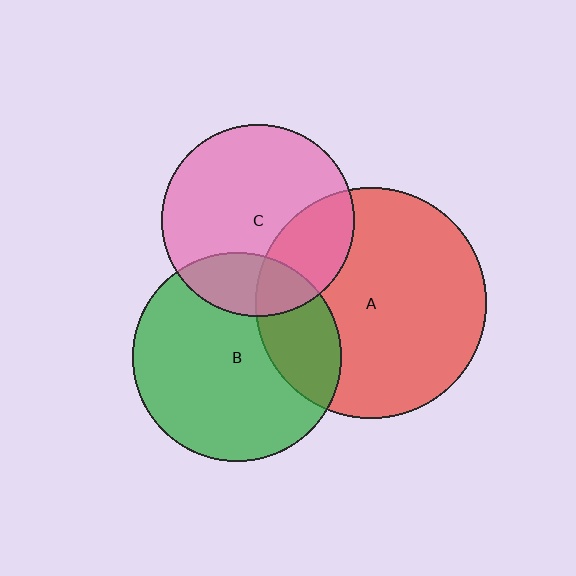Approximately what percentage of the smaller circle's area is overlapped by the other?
Approximately 20%.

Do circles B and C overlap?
Yes.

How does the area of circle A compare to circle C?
Approximately 1.4 times.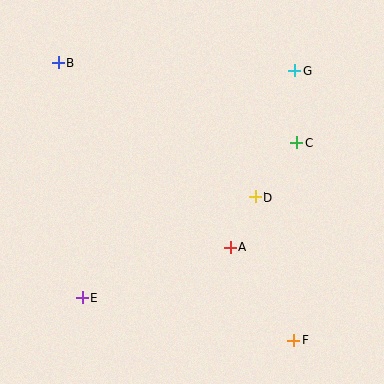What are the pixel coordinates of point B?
Point B is at (58, 63).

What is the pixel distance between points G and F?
The distance between G and F is 269 pixels.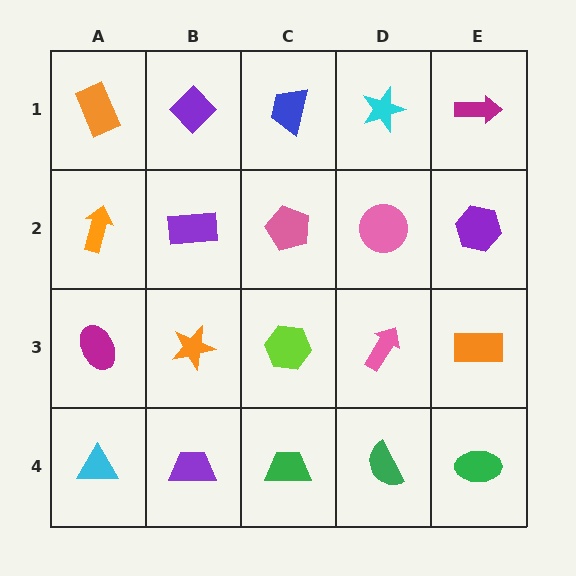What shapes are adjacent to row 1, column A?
An orange arrow (row 2, column A), a purple diamond (row 1, column B).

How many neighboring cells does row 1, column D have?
3.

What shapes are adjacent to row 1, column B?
A purple rectangle (row 2, column B), an orange rectangle (row 1, column A), a blue trapezoid (row 1, column C).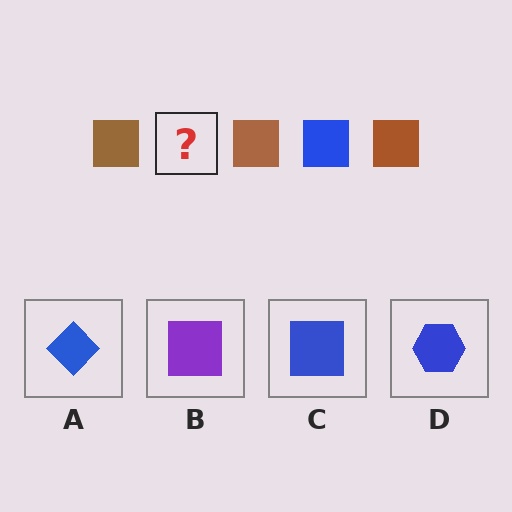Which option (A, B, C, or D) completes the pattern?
C.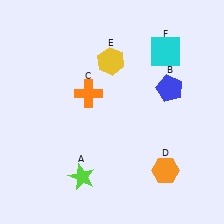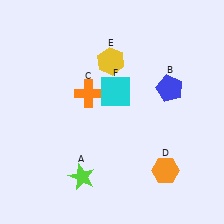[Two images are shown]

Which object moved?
The cyan square (F) moved left.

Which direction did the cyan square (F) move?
The cyan square (F) moved left.